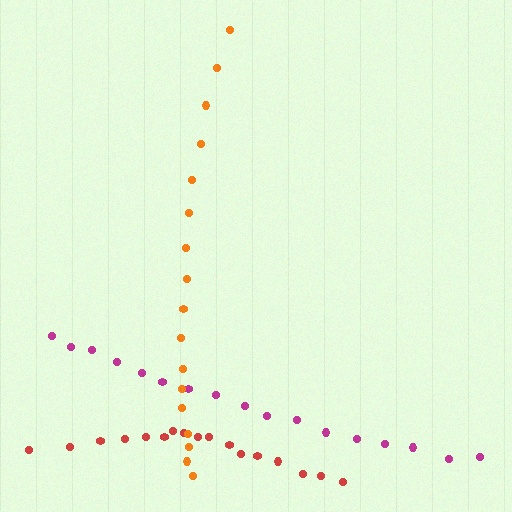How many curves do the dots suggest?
There are 3 distinct paths.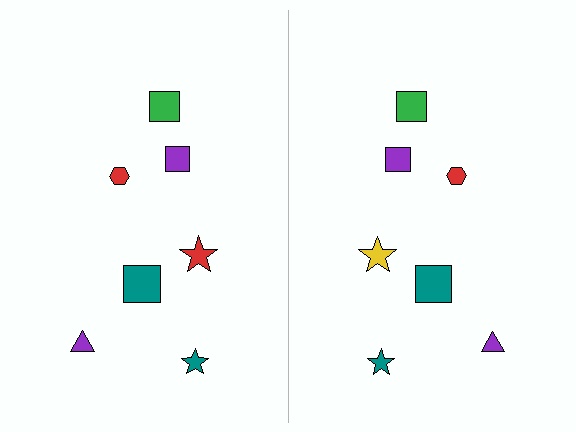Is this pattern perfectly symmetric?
No, the pattern is not perfectly symmetric. The yellow star on the right side breaks the symmetry — its mirror counterpart is red.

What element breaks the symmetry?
The yellow star on the right side breaks the symmetry — its mirror counterpart is red.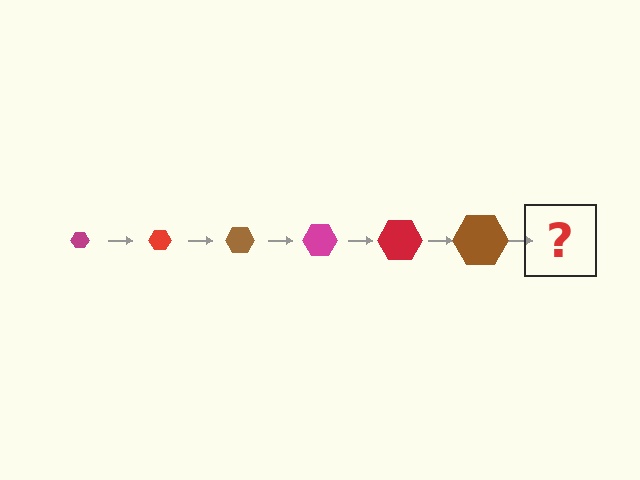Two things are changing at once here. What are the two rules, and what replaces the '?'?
The two rules are that the hexagon grows larger each step and the color cycles through magenta, red, and brown. The '?' should be a magenta hexagon, larger than the previous one.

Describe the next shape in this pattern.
It should be a magenta hexagon, larger than the previous one.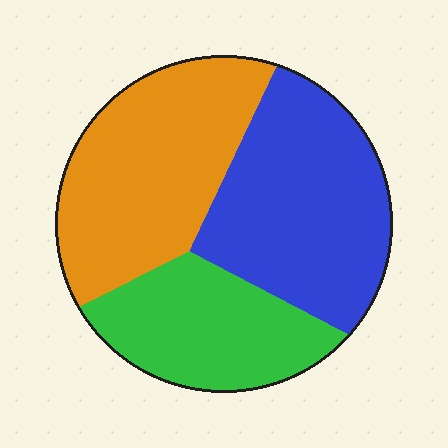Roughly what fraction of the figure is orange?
Orange takes up about three eighths (3/8) of the figure.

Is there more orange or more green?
Orange.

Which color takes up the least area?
Green, at roughly 25%.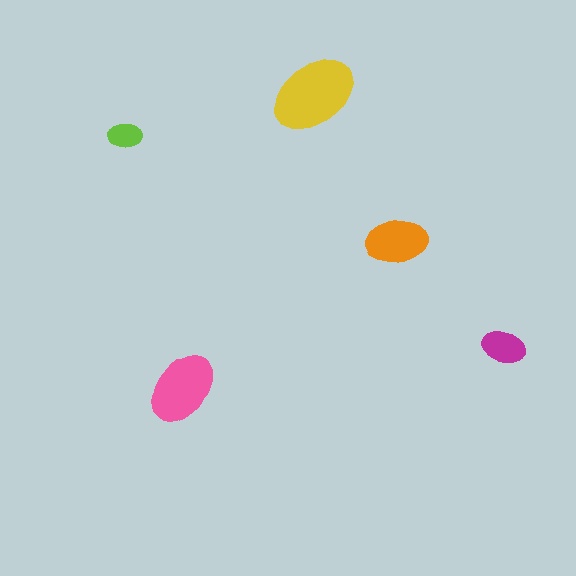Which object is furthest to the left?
The lime ellipse is leftmost.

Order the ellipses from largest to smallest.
the yellow one, the pink one, the orange one, the magenta one, the lime one.